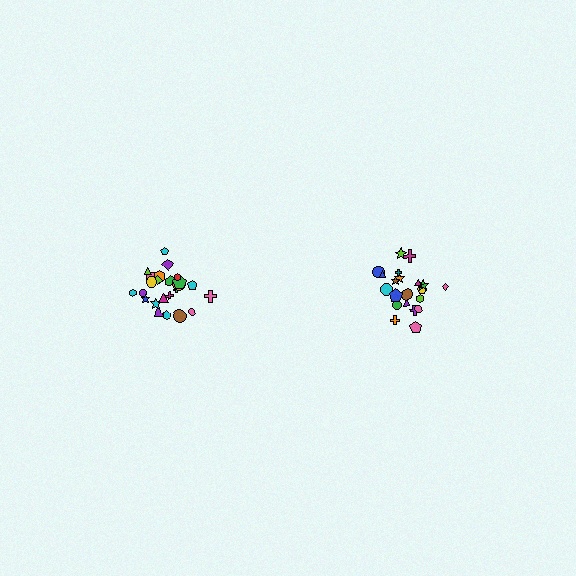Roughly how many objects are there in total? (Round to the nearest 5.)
Roughly 45 objects in total.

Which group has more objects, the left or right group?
The left group.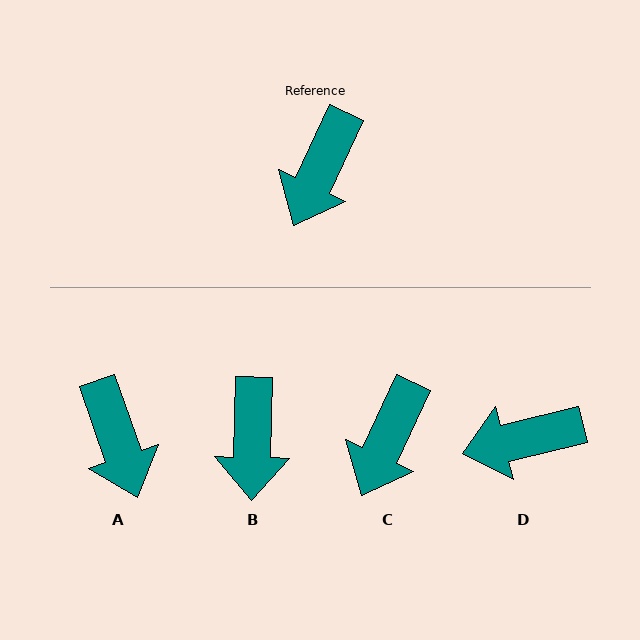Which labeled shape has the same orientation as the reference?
C.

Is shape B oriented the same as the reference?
No, it is off by about 24 degrees.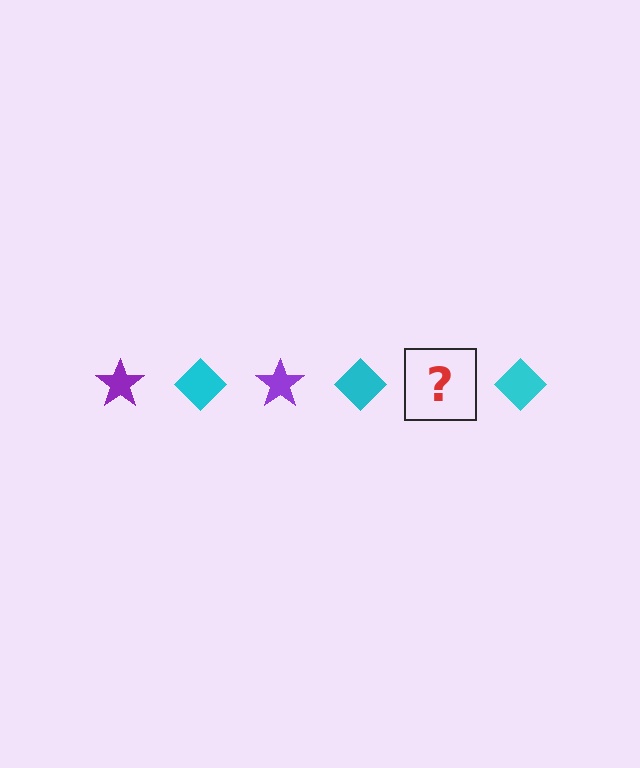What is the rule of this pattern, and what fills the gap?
The rule is that the pattern alternates between purple star and cyan diamond. The gap should be filled with a purple star.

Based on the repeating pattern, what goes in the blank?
The blank should be a purple star.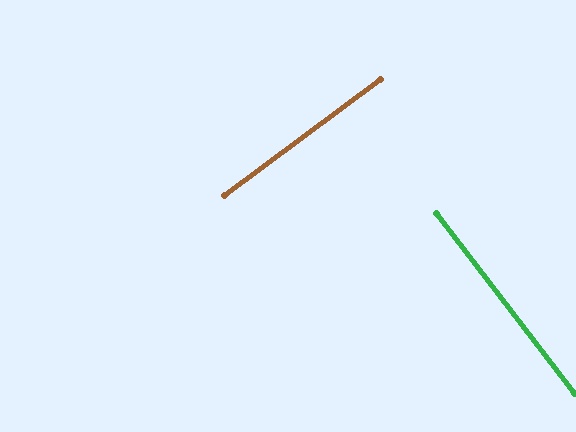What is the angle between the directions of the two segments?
Approximately 89 degrees.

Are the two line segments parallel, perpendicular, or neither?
Perpendicular — they meet at approximately 89°.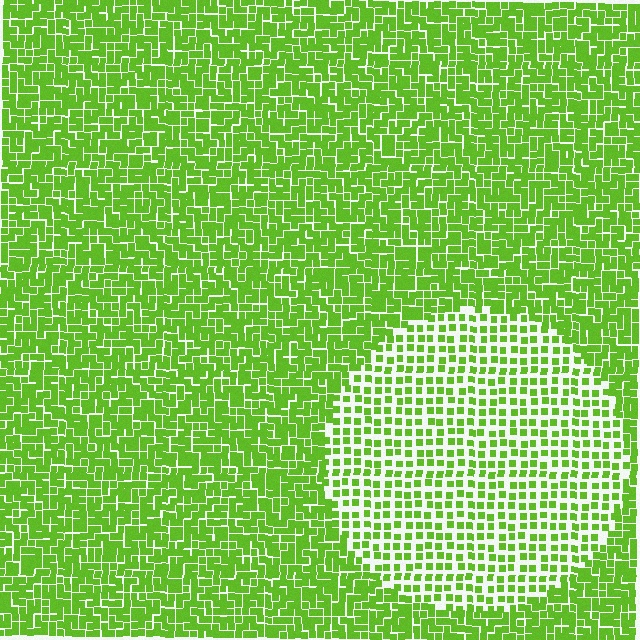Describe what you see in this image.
The image contains small lime elements arranged at two different densities. A circle-shaped region is visible where the elements are less densely packed than the surrounding area.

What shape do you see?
I see a circle.